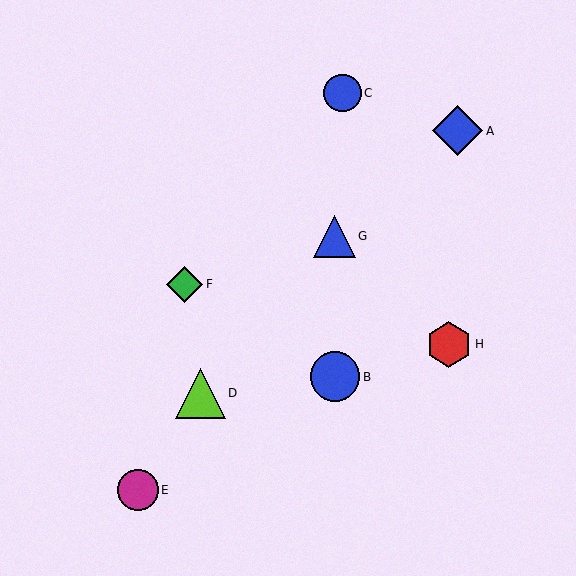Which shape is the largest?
The blue diamond (labeled A) is the largest.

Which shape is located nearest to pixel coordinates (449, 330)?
The red hexagon (labeled H) at (449, 344) is nearest to that location.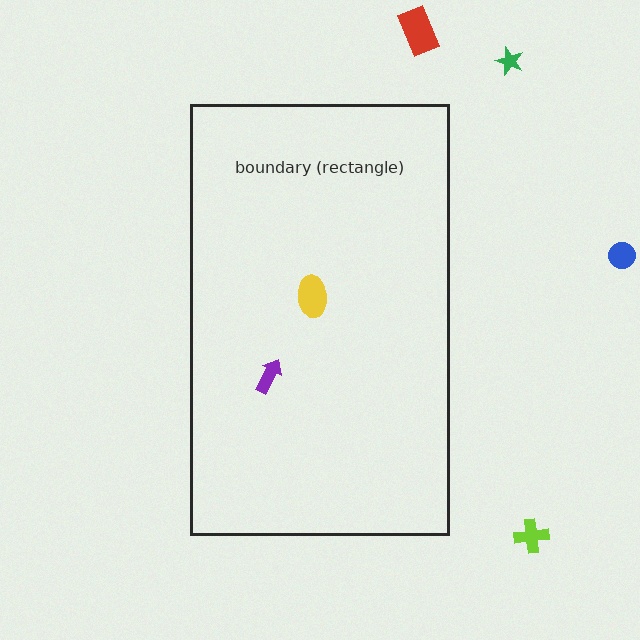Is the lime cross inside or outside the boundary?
Outside.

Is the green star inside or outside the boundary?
Outside.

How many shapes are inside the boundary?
2 inside, 4 outside.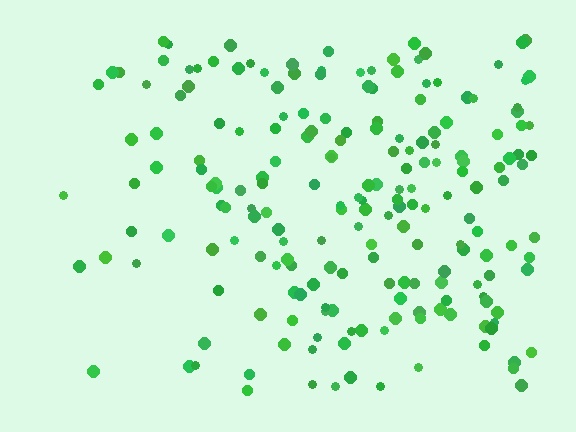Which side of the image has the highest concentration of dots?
The right.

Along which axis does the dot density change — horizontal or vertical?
Horizontal.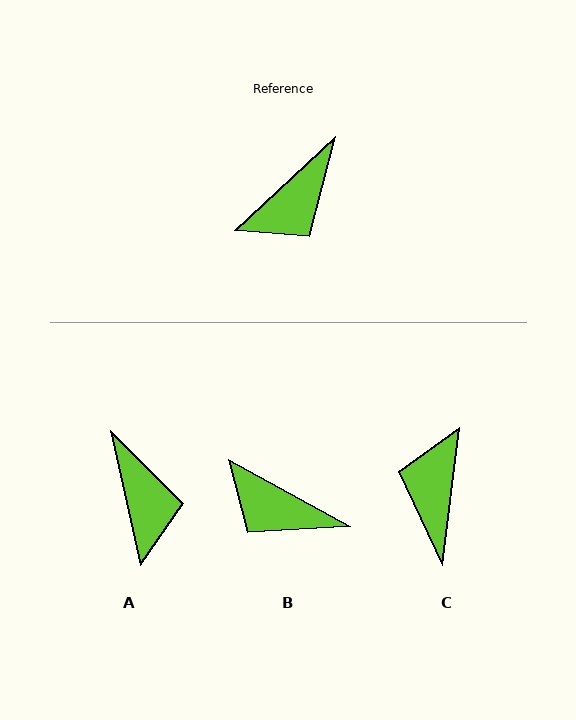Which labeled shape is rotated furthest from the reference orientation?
C, about 140 degrees away.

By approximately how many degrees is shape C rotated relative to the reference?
Approximately 140 degrees clockwise.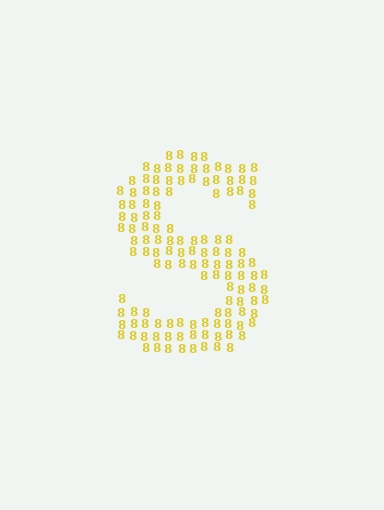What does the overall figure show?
The overall figure shows the letter S.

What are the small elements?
The small elements are digit 8's.